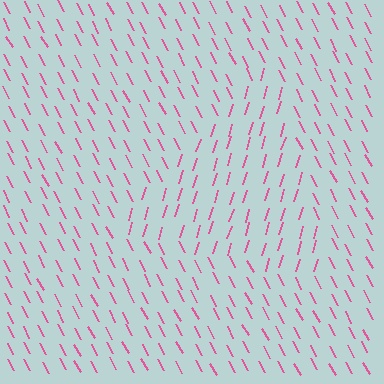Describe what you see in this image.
The image is filled with small pink line segments. A triangle region in the image has lines oriented differently from the surrounding lines, creating a visible texture boundary.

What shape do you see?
I see a triangle.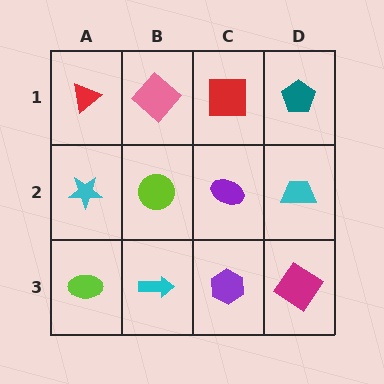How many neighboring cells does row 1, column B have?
3.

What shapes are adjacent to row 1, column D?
A cyan trapezoid (row 2, column D), a red square (row 1, column C).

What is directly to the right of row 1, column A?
A pink diamond.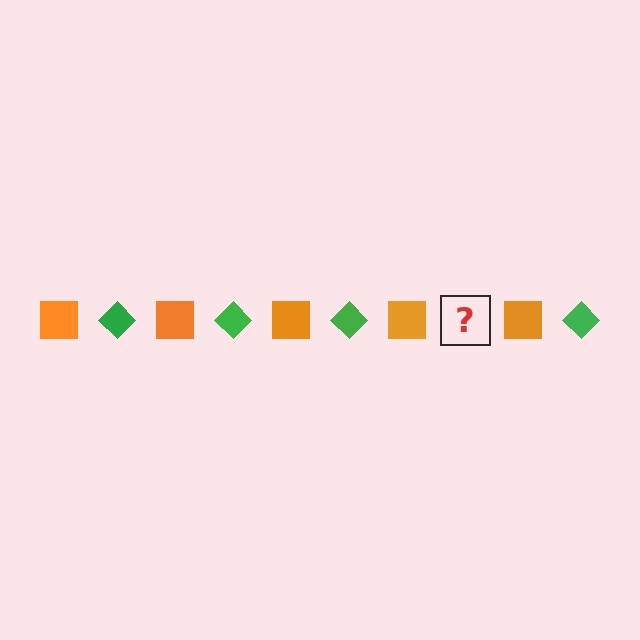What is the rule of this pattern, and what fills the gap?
The rule is that the pattern alternates between orange square and green diamond. The gap should be filled with a green diamond.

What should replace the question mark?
The question mark should be replaced with a green diamond.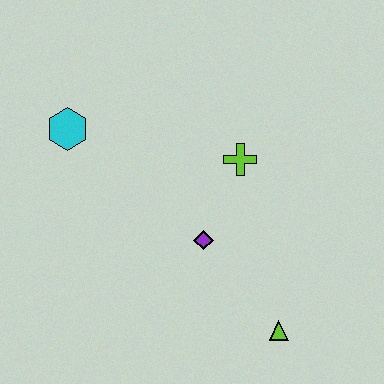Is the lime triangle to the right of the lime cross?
Yes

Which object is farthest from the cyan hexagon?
The lime triangle is farthest from the cyan hexagon.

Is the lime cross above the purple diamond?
Yes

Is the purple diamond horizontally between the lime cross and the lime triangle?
No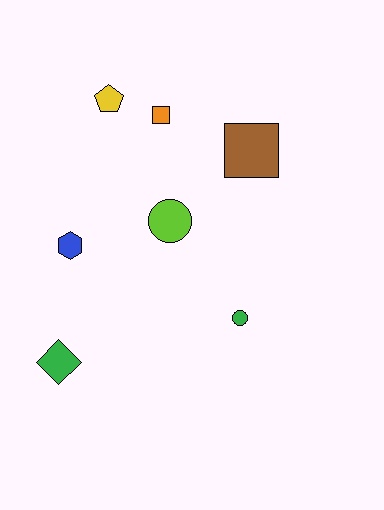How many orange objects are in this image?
There is 1 orange object.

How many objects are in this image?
There are 7 objects.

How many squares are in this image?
There are 2 squares.